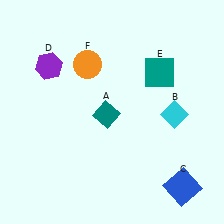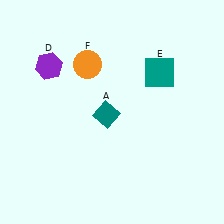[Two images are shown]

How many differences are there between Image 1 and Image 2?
There are 2 differences between the two images.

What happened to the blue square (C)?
The blue square (C) was removed in Image 2. It was in the bottom-right area of Image 1.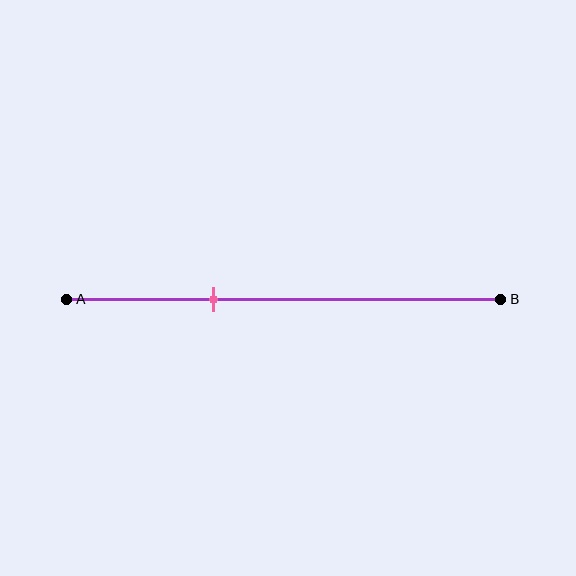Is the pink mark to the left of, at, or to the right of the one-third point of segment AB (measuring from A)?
The pink mark is approximately at the one-third point of segment AB.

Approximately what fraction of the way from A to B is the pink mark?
The pink mark is approximately 35% of the way from A to B.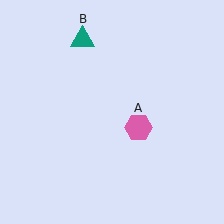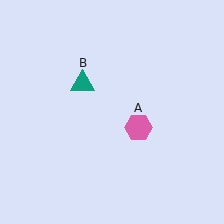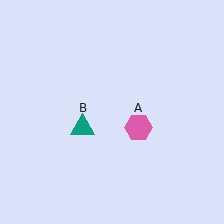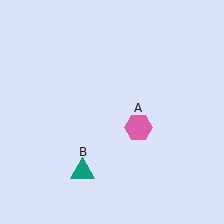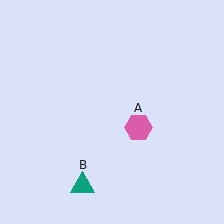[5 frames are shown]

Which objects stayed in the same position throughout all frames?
Pink hexagon (object A) remained stationary.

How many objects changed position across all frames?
1 object changed position: teal triangle (object B).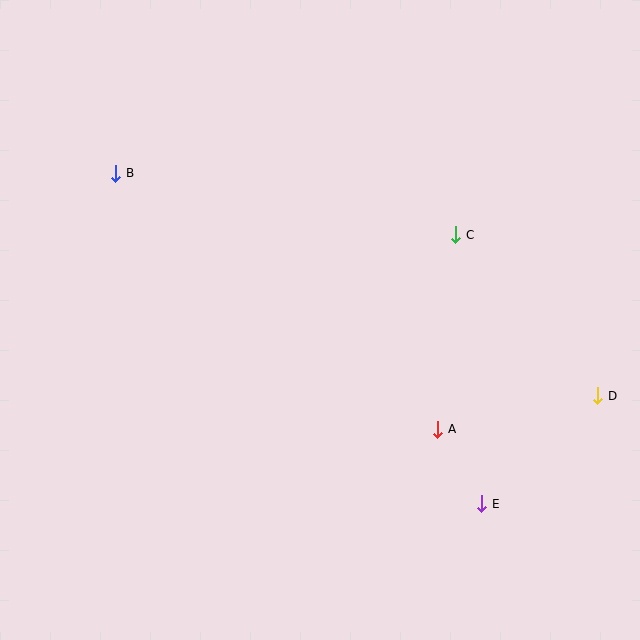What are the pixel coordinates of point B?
Point B is at (116, 173).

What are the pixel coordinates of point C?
Point C is at (456, 235).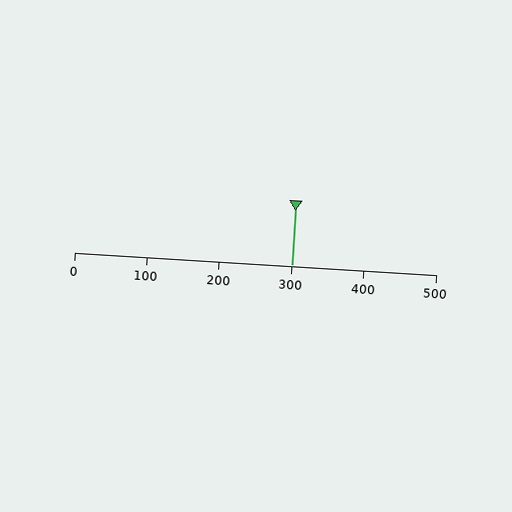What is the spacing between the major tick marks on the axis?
The major ticks are spaced 100 apart.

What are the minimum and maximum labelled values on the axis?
The axis runs from 0 to 500.